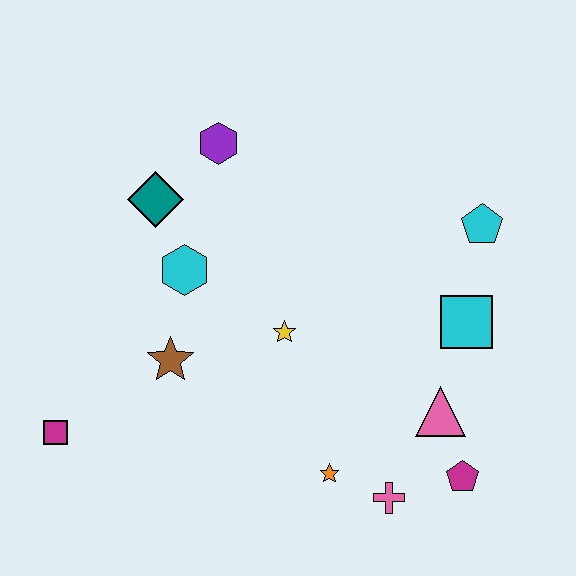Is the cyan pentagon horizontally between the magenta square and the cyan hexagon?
No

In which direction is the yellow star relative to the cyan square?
The yellow star is to the left of the cyan square.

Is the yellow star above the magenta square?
Yes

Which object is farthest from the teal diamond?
The magenta pentagon is farthest from the teal diamond.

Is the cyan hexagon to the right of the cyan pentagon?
No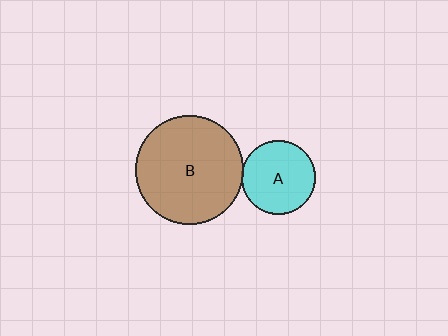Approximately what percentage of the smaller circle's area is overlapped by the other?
Approximately 5%.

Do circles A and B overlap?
Yes.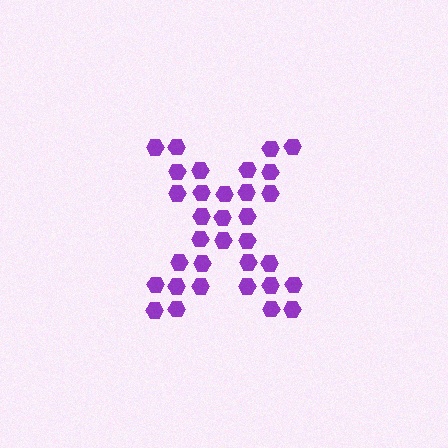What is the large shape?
The large shape is the letter X.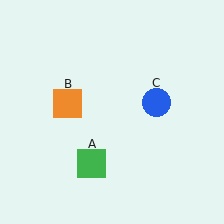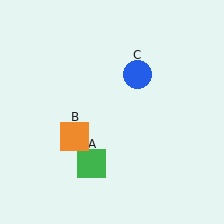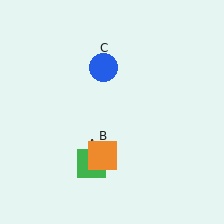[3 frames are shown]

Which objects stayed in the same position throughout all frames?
Green square (object A) remained stationary.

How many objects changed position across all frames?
2 objects changed position: orange square (object B), blue circle (object C).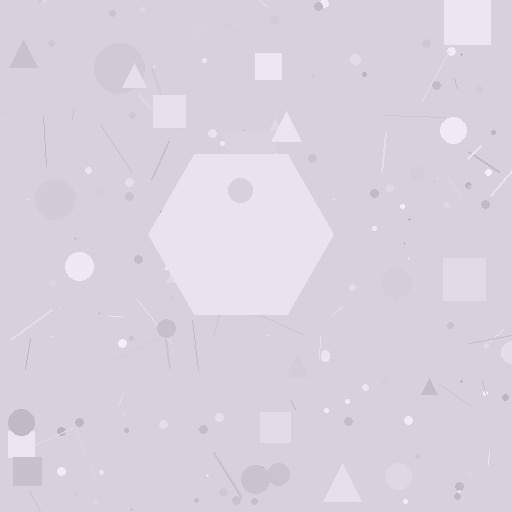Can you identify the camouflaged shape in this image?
The camouflaged shape is a hexagon.